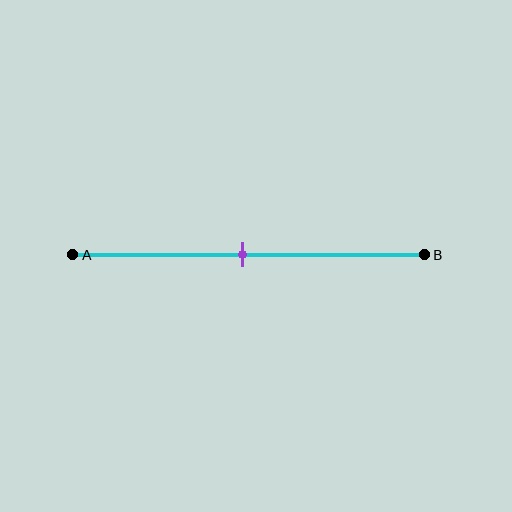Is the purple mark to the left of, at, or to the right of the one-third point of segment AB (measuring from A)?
The purple mark is to the right of the one-third point of segment AB.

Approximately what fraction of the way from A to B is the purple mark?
The purple mark is approximately 50% of the way from A to B.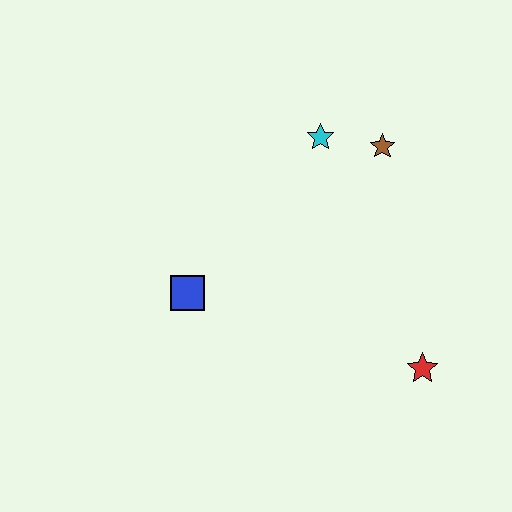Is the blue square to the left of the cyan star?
Yes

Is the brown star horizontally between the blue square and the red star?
Yes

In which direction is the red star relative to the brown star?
The red star is below the brown star.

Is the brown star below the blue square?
No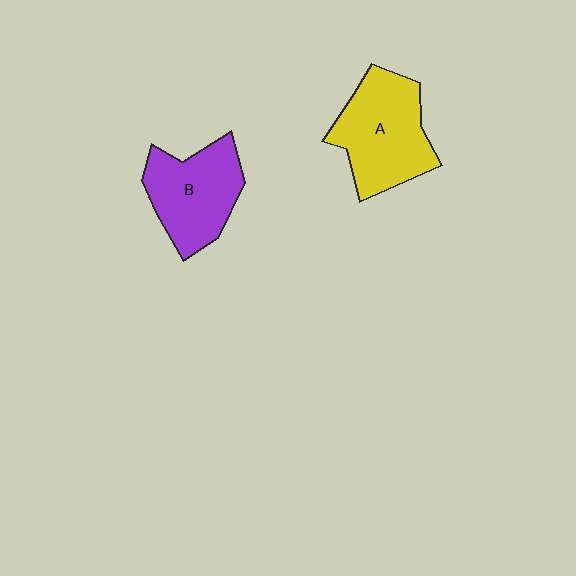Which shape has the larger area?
Shape A (yellow).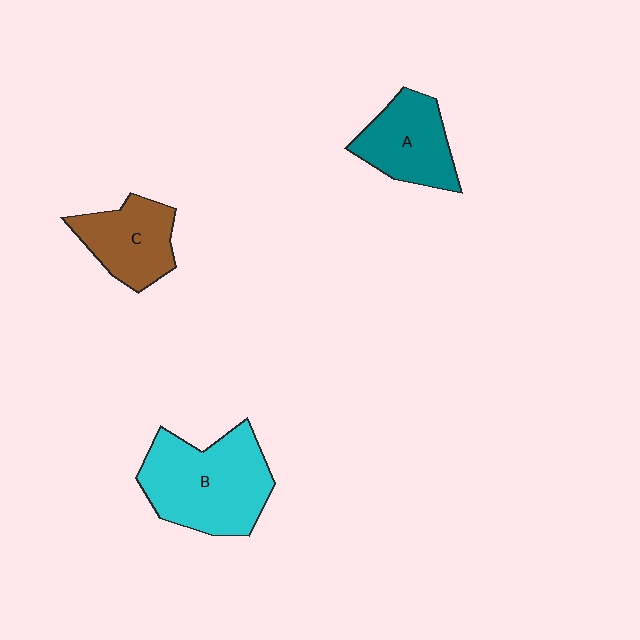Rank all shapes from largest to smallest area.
From largest to smallest: B (cyan), A (teal), C (brown).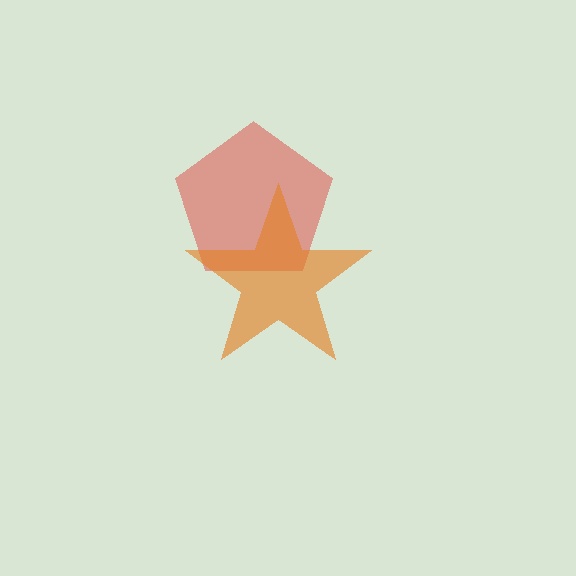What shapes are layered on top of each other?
The layered shapes are: a red pentagon, an orange star.